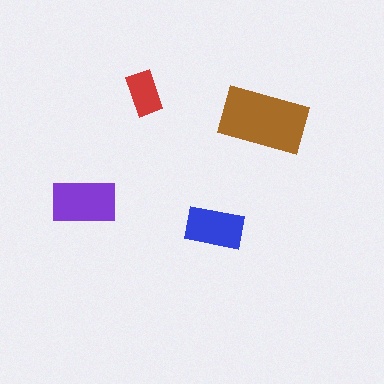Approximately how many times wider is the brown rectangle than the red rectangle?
About 2 times wider.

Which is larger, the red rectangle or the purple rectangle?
The purple one.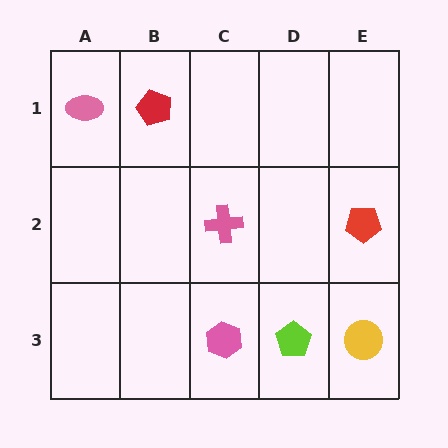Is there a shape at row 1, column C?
No, that cell is empty.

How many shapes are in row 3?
3 shapes.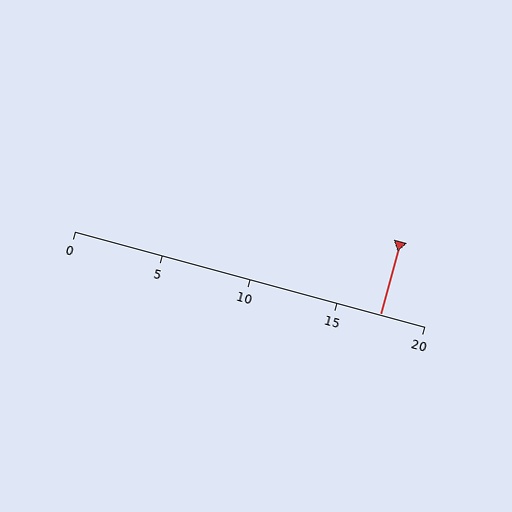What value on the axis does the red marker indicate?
The marker indicates approximately 17.5.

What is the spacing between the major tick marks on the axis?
The major ticks are spaced 5 apart.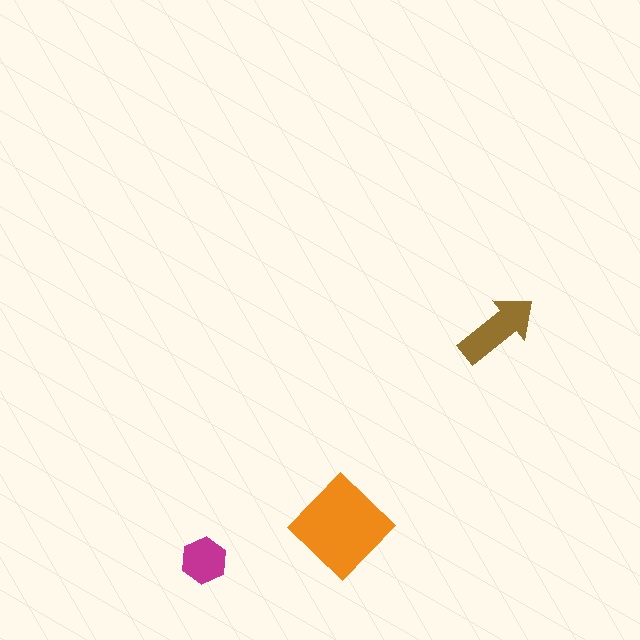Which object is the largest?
The orange diamond.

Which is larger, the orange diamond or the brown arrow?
The orange diamond.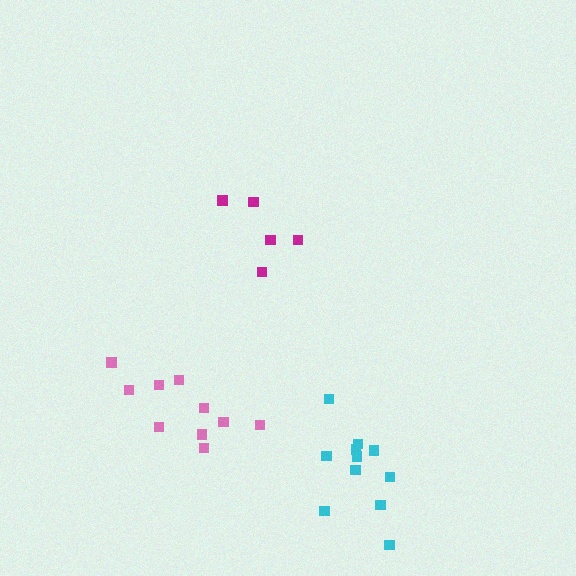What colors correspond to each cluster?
The clusters are colored: magenta, pink, cyan.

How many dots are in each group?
Group 1: 5 dots, Group 2: 10 dots, Group 3: 11 dots (26 total).